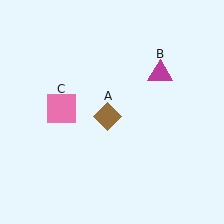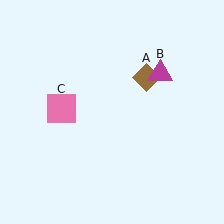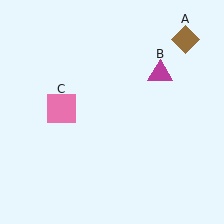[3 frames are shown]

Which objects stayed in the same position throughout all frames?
Magenta triangle (object B) and pink square (object C) remained stationary.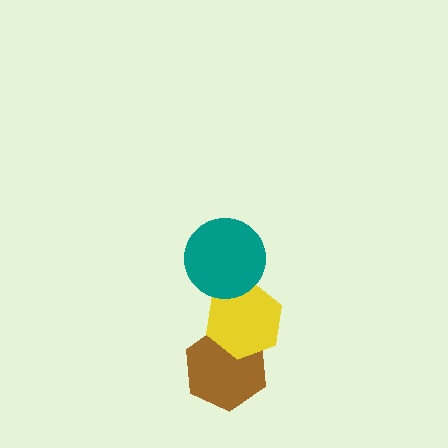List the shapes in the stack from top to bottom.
From top to bottom: the teal circle, the yellow hexagon, the brown hexagon.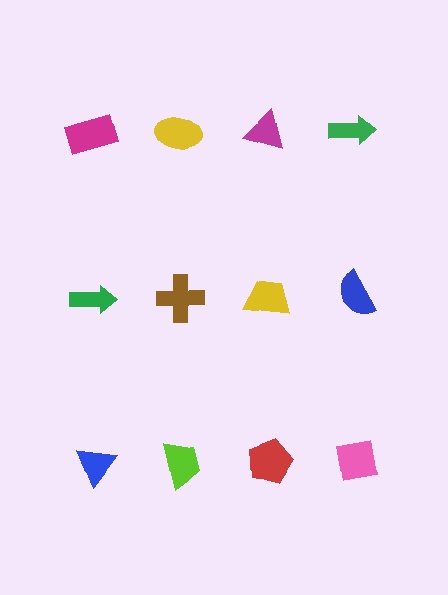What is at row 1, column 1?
A magenta rectangle.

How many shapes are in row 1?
4 shapes.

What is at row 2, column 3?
A yellow trapezoid.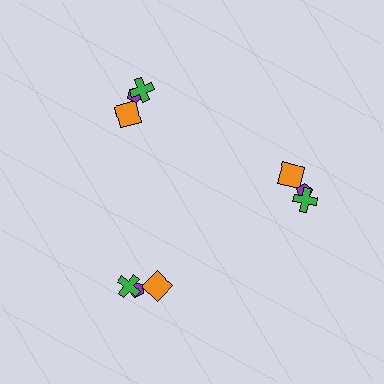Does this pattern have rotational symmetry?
Yes, this pattern has 3-fold rotational symmetry. It looks the same after rotating 120 degrees around the center.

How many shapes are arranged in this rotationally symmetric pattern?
There are 9 shapes, arranged in 3 groups of 3.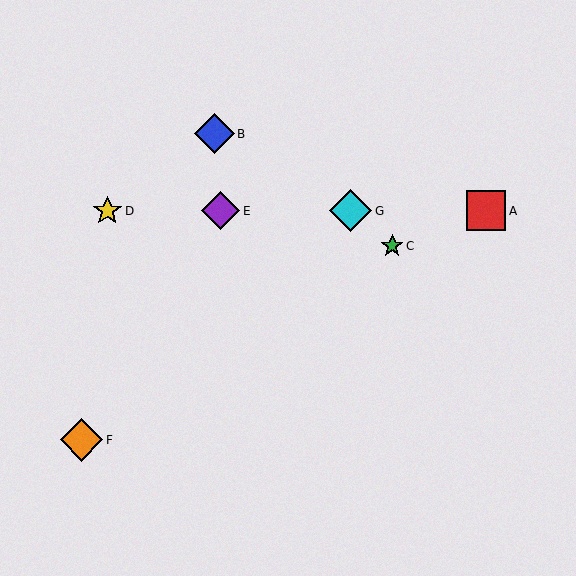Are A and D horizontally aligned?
Yes, both are at y≈211.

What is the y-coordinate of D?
Object D is at y≈211.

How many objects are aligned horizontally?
4 objects (A, D, E, G) are aligned horizontally.